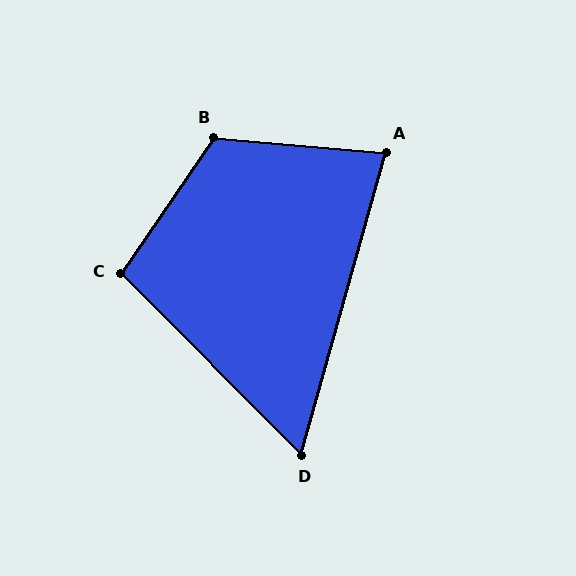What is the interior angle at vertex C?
Approximately 101 degrees (obtuse).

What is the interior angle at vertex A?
Approximately 79 degrees (acute).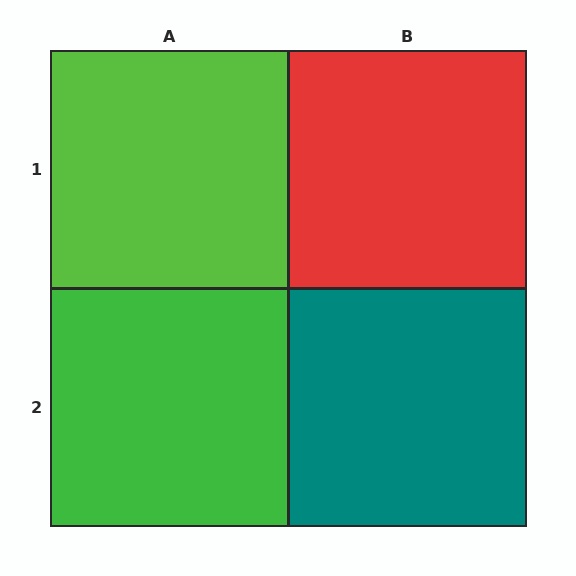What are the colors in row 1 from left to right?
Lime, red.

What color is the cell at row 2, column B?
Teal.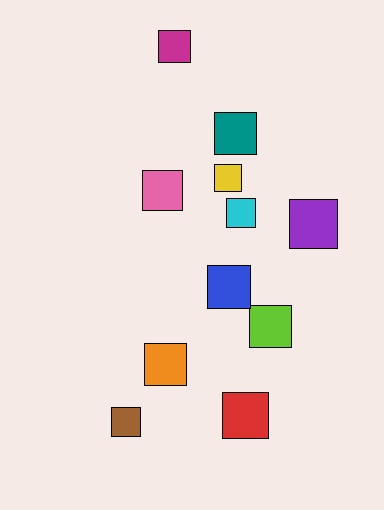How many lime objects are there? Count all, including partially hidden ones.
There is 1 lime object.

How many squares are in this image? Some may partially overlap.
There are 11 squares.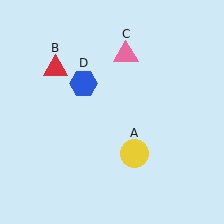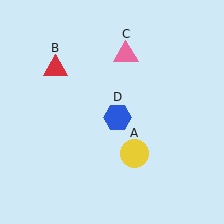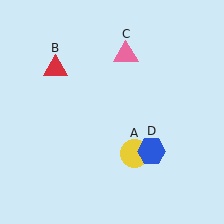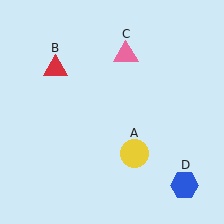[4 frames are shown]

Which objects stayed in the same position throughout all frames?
Yellow circle (object A) and red triangle (object B) and pink triangle (object C) remained stationary.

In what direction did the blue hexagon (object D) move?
The blue hexagon (object D) moved down and to the right.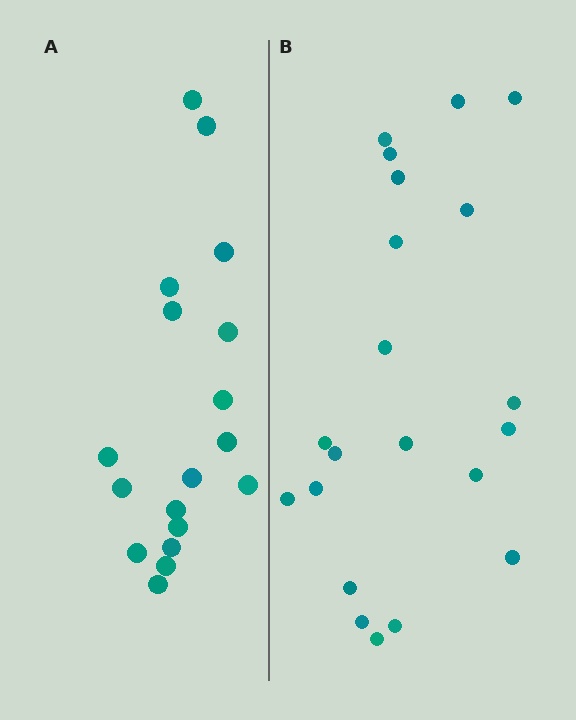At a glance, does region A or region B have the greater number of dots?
Region B (the right region) has more dots.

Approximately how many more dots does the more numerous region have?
Region B has just a few more — roughly 2 or 3 more dots than region A.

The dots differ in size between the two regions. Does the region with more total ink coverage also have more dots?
No. Region A has more total ink coverage because its dots are larger, but region B actually contains more individual dots. Total area can be misleading — the number of items is what matters here.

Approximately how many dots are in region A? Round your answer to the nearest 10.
About 20 dots. (The exact count is 18, which rounds to 20.)